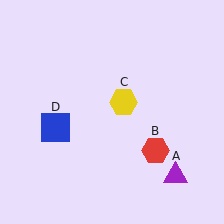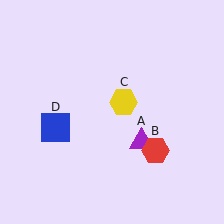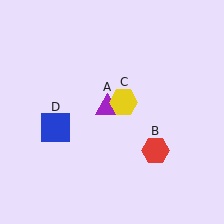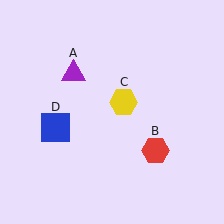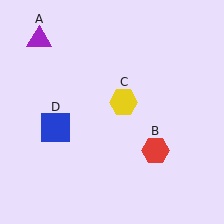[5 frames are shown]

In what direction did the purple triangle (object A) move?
The purple triangle (object A) moved up and to the left.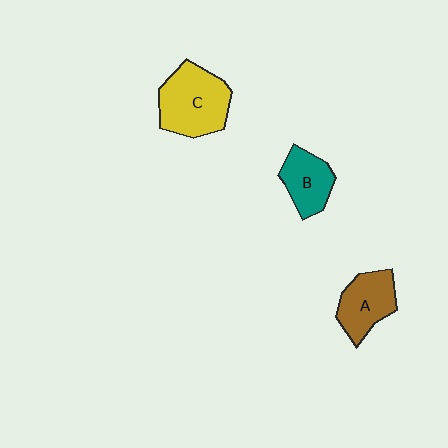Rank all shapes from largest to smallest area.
From largest to smallest: C (yellow), A (brown), B (teal).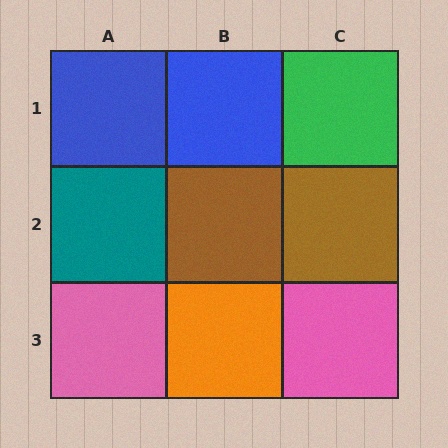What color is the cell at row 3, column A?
Pink.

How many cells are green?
1 cell is green.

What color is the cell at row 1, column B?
Blue.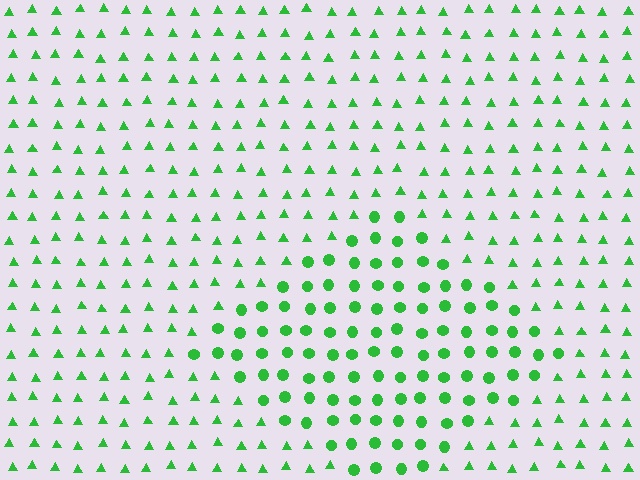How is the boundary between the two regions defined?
The boundary is defined by a change in element shape: circles inside vs. triangles outside. All elements share the same color and spacing.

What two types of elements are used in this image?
The image uses circles inside the diamond region and triangles outside it.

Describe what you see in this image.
The image is filled with small green elements arranged in a uniform grid. A diamond-shaped region contains circles, while the surrounding area contains triangles. The boundary is defined purely by the change in element shape.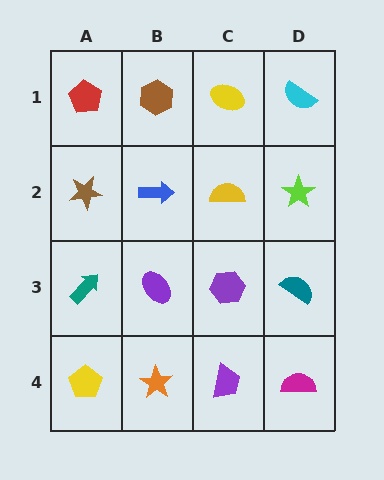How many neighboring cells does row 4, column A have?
2.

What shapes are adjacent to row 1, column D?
A lime star (row 2, column D), a yellow ellipse (row 1, column C).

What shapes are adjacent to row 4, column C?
A purple hexagon (row 3, column C), an orange star (row 4, column B), a magenta semicircle (row 4, column D).